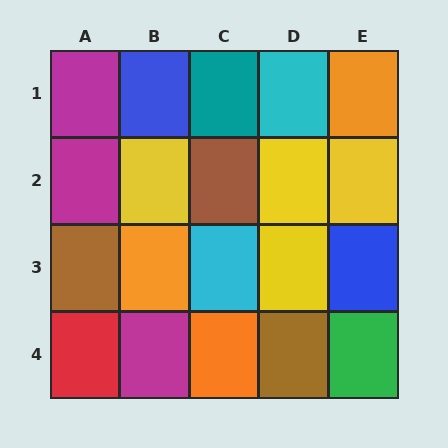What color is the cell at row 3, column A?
Brown.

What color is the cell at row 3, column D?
Yellow.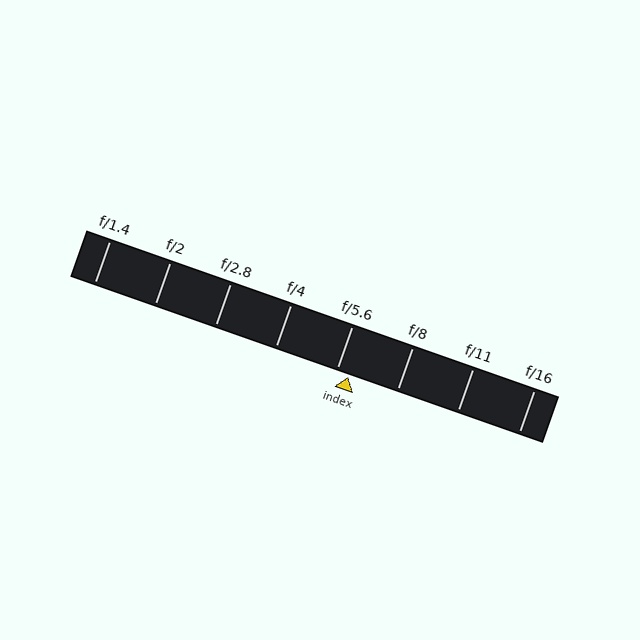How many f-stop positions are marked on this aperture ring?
There are 8 f-stop positions marked.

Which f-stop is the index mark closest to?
The index mark is closest to f/5.6.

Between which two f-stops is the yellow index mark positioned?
The index mark is between f/5.6 and f/8.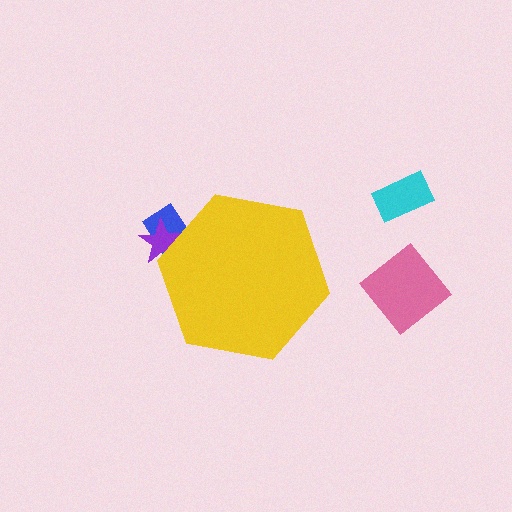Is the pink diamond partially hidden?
No, the pink diamond is fully visible.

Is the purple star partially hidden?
Yes, the purple star is partially hidden behind the yellow hexagon.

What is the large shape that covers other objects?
A yellow hexagon.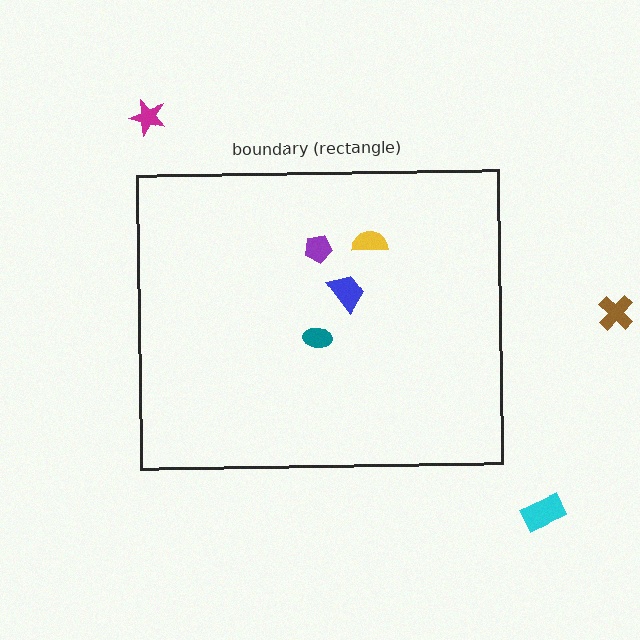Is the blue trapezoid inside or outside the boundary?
Inside.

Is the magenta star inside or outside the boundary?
Outside.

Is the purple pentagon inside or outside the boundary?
Inside.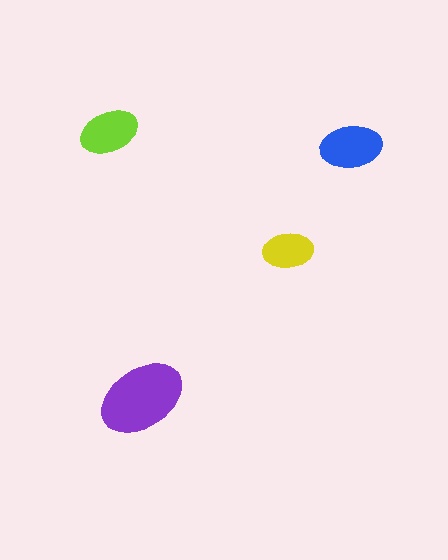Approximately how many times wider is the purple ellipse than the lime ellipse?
About 1.5 times wider.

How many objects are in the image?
There are 4 objects in the image.